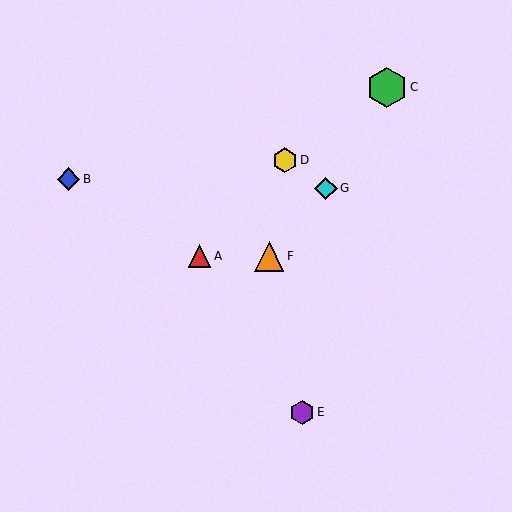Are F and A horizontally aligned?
Yes, both are at y≈256.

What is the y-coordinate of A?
Object A is at y≈256.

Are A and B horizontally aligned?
No, A is at y≈256 and B is at y≈179.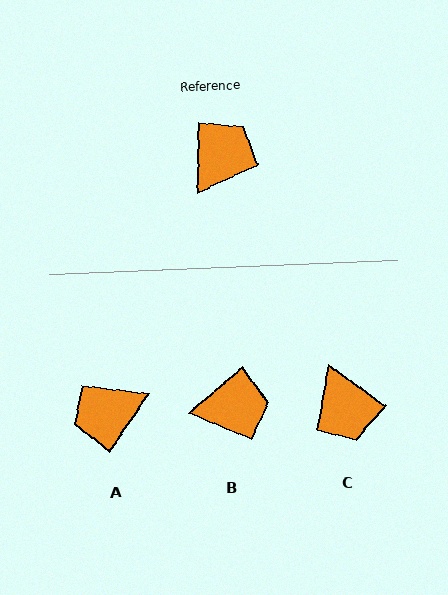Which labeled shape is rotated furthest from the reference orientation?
A, about 148 degrees away.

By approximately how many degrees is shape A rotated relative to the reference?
Approximately 148 degrees counter-clockwise.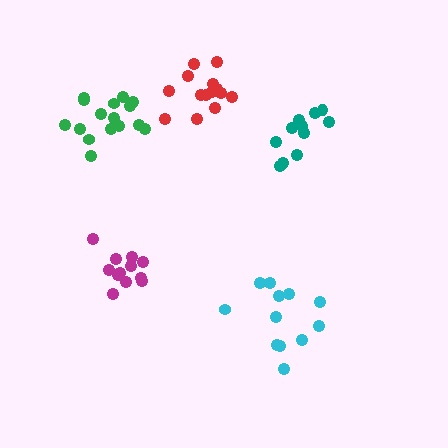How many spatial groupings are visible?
There are 5 spatial groupings.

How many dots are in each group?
Group 1: 12 dots, Group 2: 12 dots, Group 3: 16 dots, Group 4: 12 dots, Group 5: 14 dots (66 total).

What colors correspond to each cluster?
The clusters are colored: magenta, cyan, green, teal, red.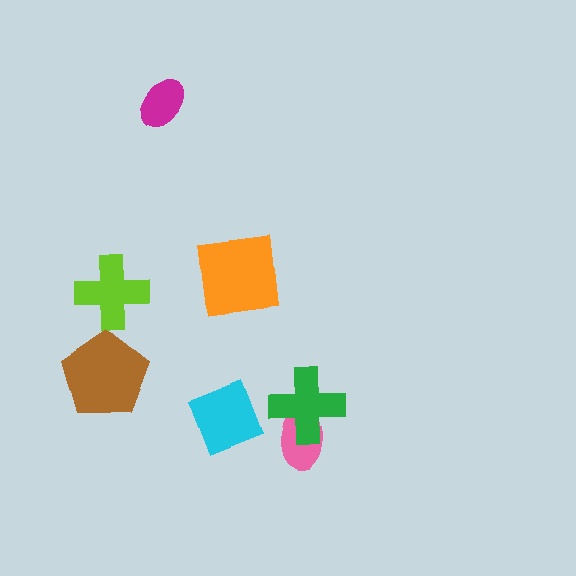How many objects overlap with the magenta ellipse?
0 objects overlap with the magenta ellipse.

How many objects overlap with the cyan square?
0 objects overlap with the cyan square.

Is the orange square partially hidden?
No, no other shape covers it.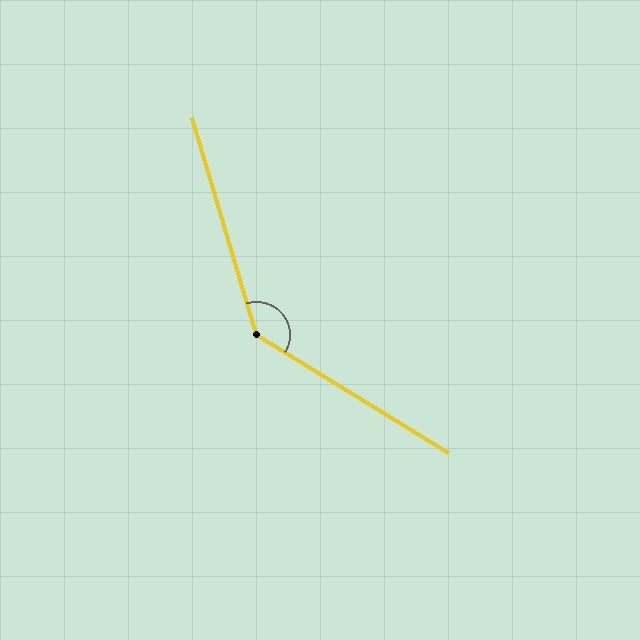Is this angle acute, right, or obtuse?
It is obtuse.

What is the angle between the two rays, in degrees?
Approximately 138 degrees.